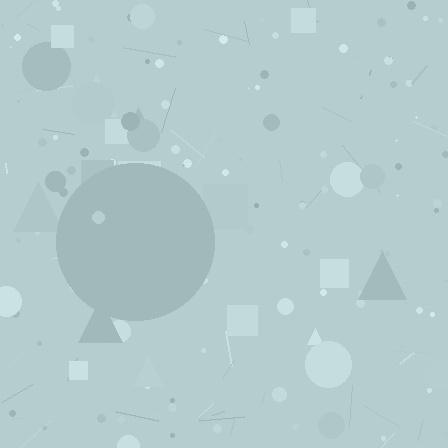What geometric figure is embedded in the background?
A circle is embedded in the background.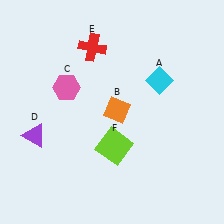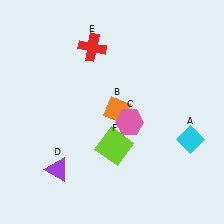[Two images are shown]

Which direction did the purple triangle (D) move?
The purple triangle (D) moved down.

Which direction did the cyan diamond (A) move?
The cyan diamond (A) moved down.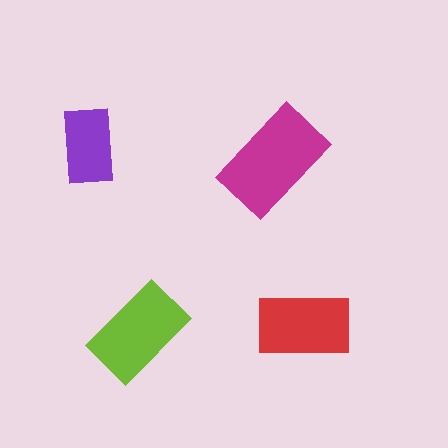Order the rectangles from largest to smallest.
the magenta one, the lime one, the red one, the purple one.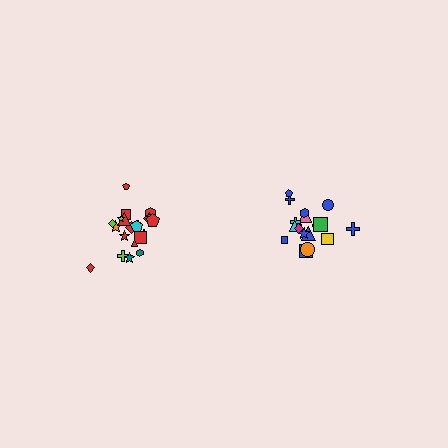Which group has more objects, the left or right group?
The left group.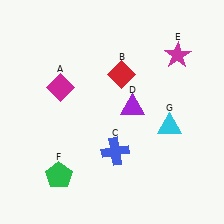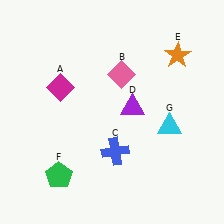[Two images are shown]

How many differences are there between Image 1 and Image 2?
There are 2 differences between the two images.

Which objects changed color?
B changed from red to pink. E changed from magenta to orange.